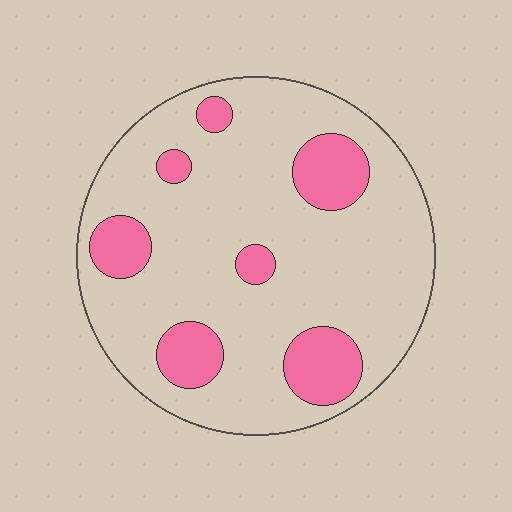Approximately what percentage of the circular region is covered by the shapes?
Approximately 20%.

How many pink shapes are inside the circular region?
7.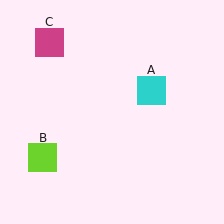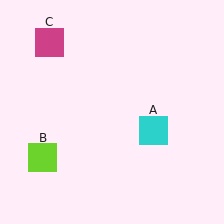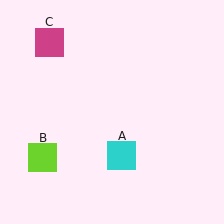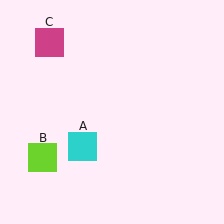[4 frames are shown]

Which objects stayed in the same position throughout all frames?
Lime square (object B) and magenta square (object C) remained stationary.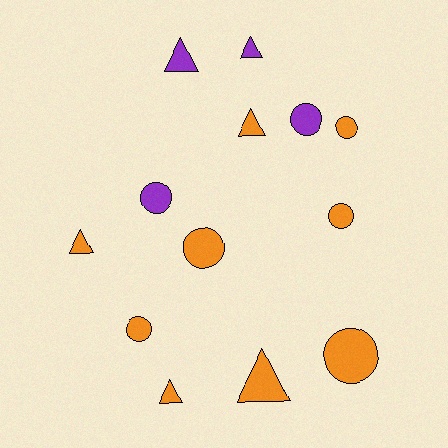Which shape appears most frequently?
Circle, with 7 objects.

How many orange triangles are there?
There are 4 orange triangles.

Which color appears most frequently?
Orange, with 9 objects.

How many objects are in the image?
There are 13 objects.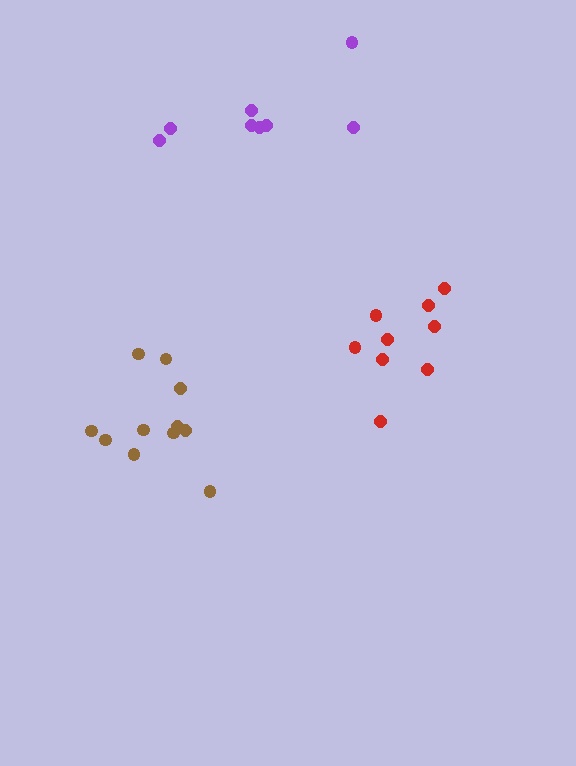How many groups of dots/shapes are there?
There are 3 groups.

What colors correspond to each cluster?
The clusters are colored: red, brown, purple.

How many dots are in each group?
Group 1: 9 dots, Group 2: 11 dots, Group 3: 8 dots (28 total).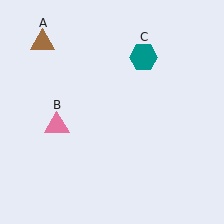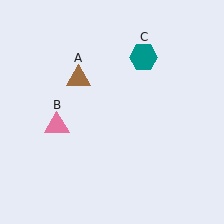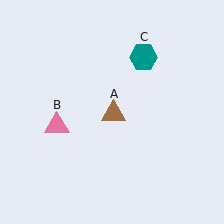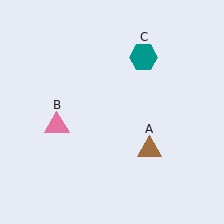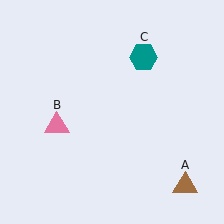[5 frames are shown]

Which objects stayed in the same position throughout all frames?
Pink triangle (object B) and teal hexagon (object C) remained stationary.